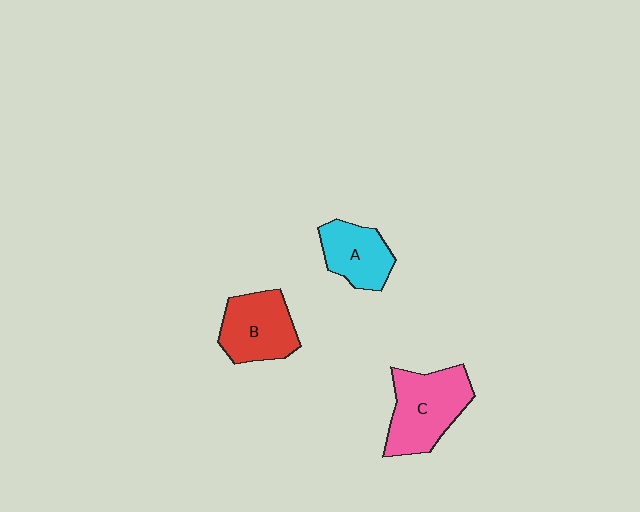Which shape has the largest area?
Shape C (pink).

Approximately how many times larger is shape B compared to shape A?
Approximately 1.2 times.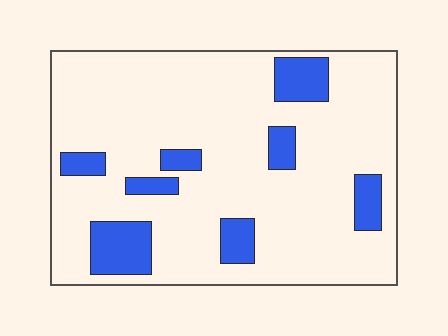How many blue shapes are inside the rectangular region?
8.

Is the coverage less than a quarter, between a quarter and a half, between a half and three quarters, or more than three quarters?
Less than a quarter.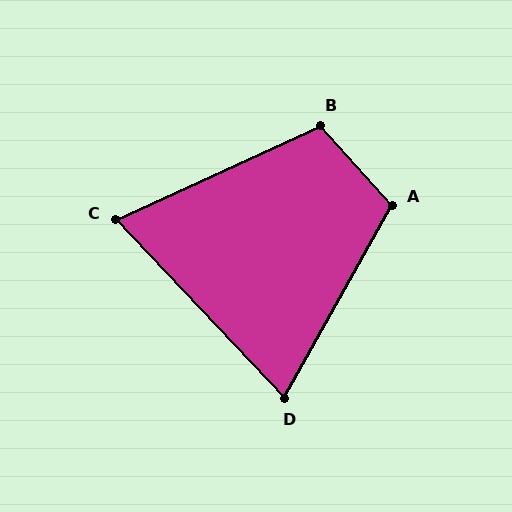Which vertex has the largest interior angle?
A, at approximately 109 degrees.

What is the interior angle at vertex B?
Approximately 107 degrees (obtuse).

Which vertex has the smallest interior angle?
C, at approximately 71 degrees.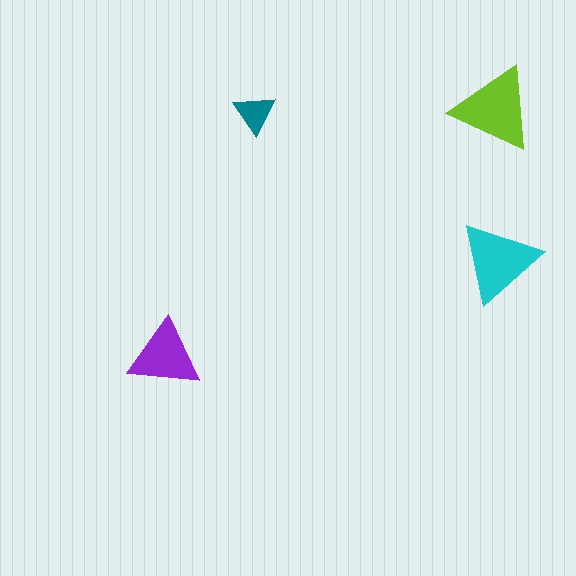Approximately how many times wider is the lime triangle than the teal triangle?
About 2 times wider.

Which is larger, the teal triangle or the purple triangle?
The purple one.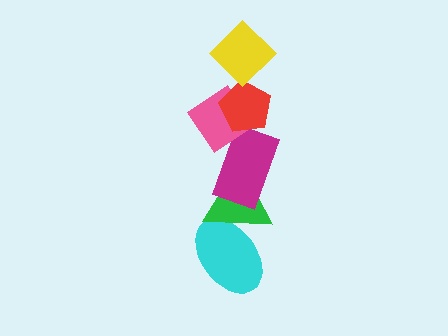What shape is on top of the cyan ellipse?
The green triangle is on top of the cyan ellipse.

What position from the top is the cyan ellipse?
The cyan ellipse is 6th from the top.